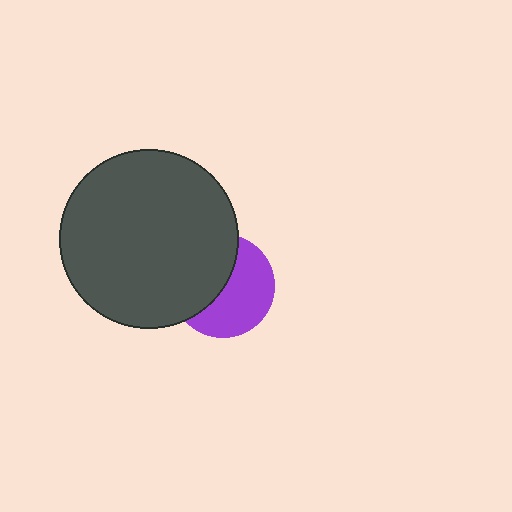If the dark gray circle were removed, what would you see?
You would see the complete purple circle.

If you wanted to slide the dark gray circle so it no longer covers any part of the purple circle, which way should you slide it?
Slide it left — that is the most direct way to separate the two shapes.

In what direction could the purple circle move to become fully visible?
The purple circle could move right. That would shift it out from behind the dark gray circle entirely.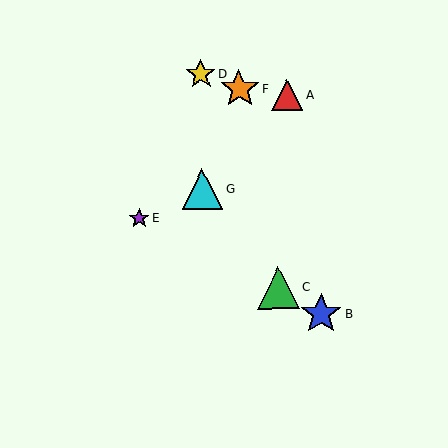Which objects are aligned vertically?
Objects D, G are aligned vertically.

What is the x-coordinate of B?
Object B is at x≈321.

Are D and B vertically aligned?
No, D is at x≈201 and B is at x≈321.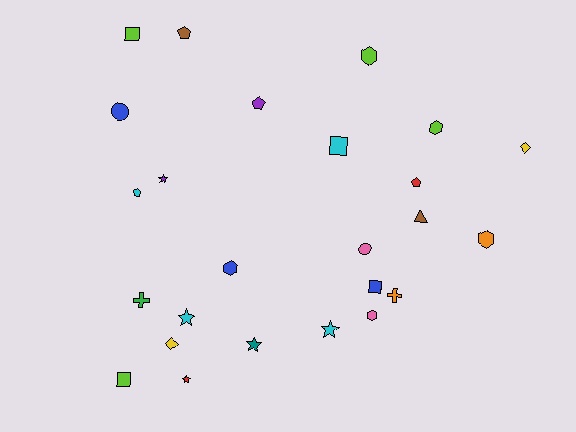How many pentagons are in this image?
There are 4 pentagons.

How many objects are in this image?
There are 25 objects.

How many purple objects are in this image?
There are 2 purple objects.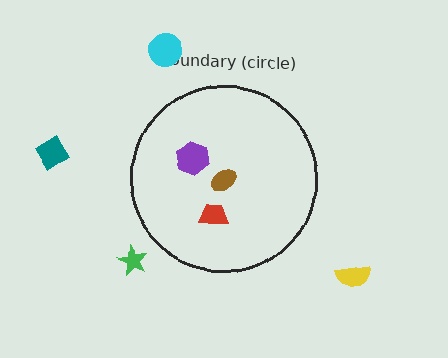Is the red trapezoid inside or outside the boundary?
Inside.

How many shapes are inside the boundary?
3 inside, 4 outside.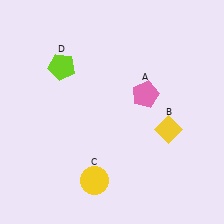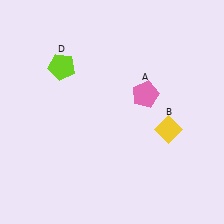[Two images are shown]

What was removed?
The yellow circle (C) was removed in Image 2.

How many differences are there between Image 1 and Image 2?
There is 1 difference between the two images.